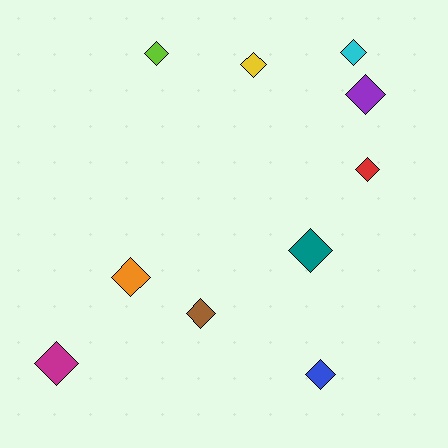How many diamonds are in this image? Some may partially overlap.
There are 10 diamonds.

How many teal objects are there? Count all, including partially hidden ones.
There is 1 teal object.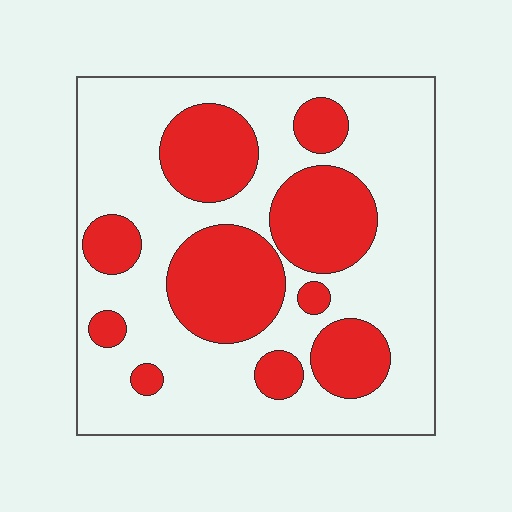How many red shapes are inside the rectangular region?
10.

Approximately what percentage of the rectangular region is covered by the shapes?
Approximately 35%.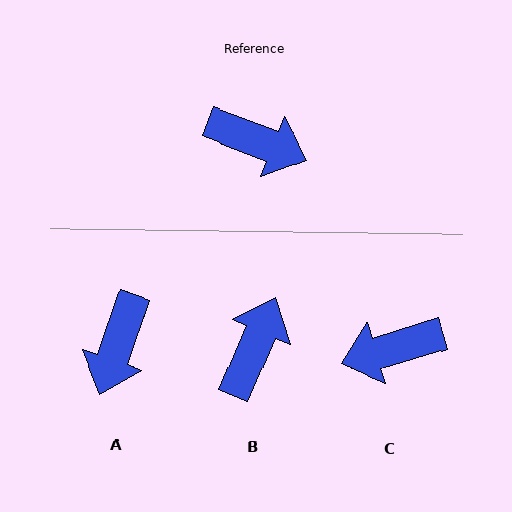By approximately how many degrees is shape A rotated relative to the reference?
Approximately 88 degrees clockwise.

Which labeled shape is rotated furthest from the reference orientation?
C, about 142 degrees away.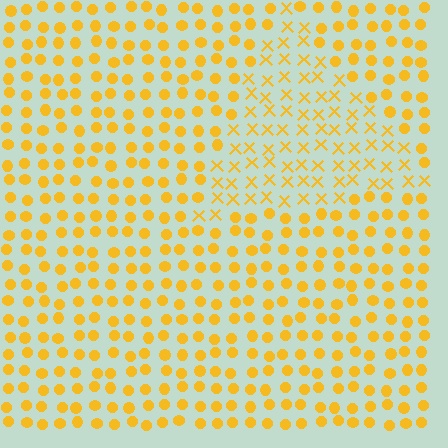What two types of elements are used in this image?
The image uses X marks inside the triangle region and circles outside it.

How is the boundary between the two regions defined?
The boundary is defined by a change in element shape: X marks inside vs. circles outside. All elements share the same color and spacing.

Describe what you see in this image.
The image is filled with small yellow elements arranged in a uniform grid. A triangle-shaped region contains X marks, while the surrounding area contains circles. The boundary is defined purely by the change in element shape.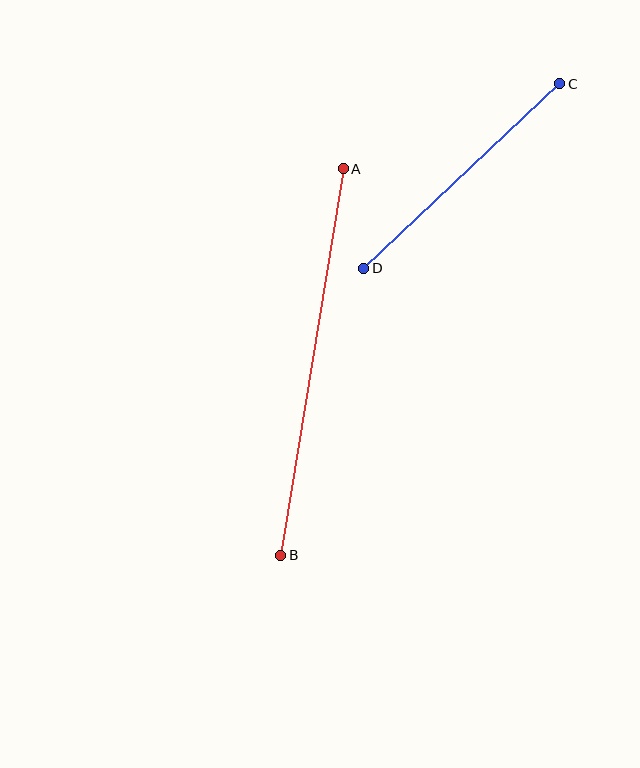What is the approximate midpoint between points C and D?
The midpoint is at approximately (462, 176) pixels.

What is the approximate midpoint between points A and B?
The midpoint is at approximately (312, 362) pixels.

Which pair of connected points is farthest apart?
Points A and B are farthest apart.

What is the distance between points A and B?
The distance is approximately 391 pixels.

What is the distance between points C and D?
The distance is approximately 269 pixels.